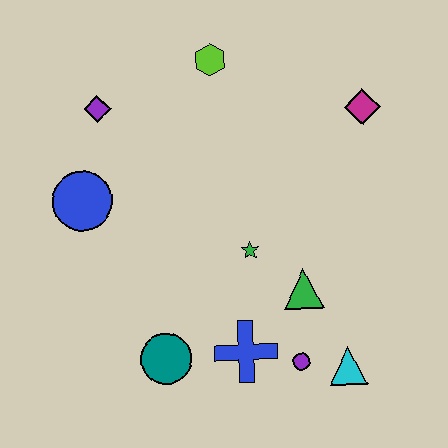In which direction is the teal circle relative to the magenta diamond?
The teal circle is below the magenta diamond.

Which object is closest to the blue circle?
The purple diamond is closest to the blue circle.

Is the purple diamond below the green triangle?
No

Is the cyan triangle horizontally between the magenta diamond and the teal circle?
Yes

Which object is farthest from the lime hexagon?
The cyan triangle is farthest from the lime hexagon.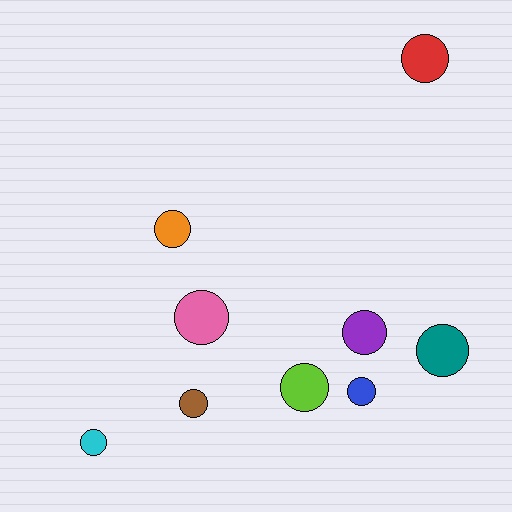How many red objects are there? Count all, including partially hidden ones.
There is 1 red object.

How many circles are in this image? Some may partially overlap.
There are 9 circles.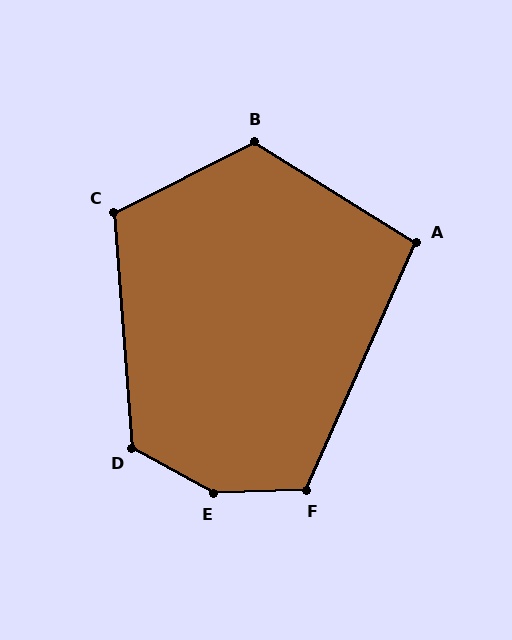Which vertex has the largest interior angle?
E, at approximately 150 degrees.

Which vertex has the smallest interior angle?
A, at approximately 98 degrees.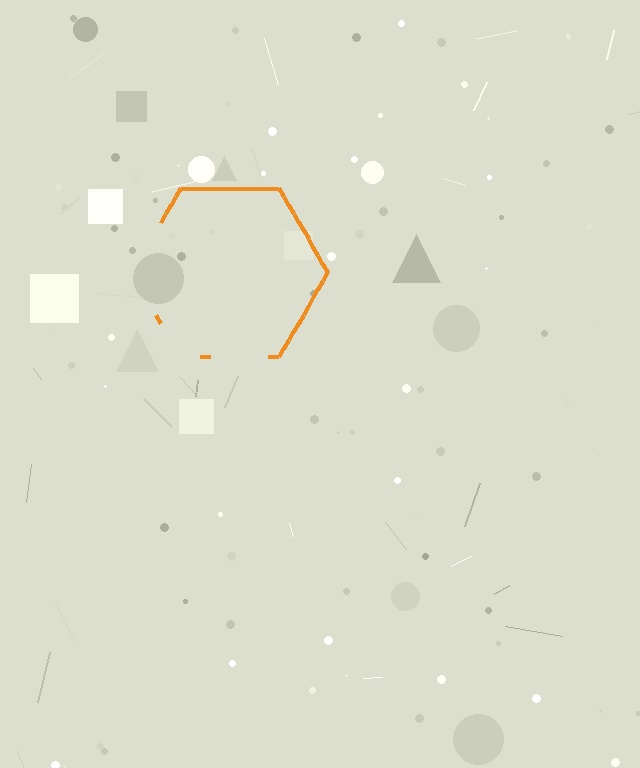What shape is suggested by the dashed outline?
The dashed outline suggests a hexagon.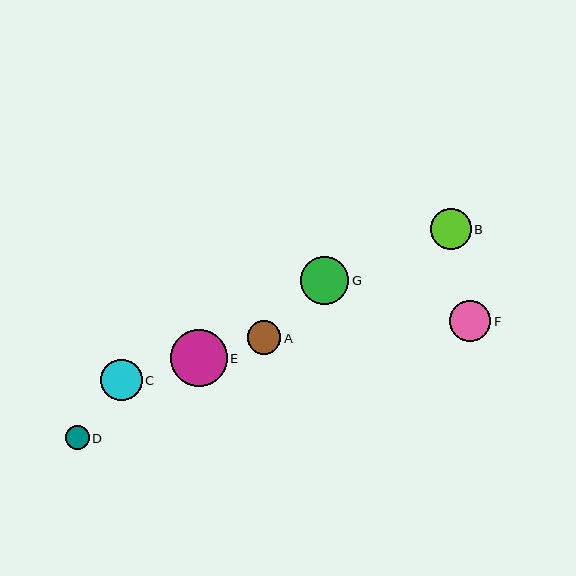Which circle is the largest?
Circle E is the largest with a size of approximately 57 pixels.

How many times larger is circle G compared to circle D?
Circle G is approximately 2.1 times the size of circle D.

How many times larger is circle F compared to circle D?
Circle F is approximately 1.8 times the size of circle D.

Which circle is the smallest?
Circle D is the smallest with a size of approximately 24 pixels.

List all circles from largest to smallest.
From largest to smallest: E, G, F, C, B, A, D.